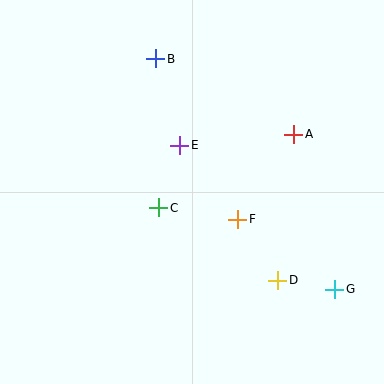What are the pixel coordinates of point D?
Point D is at (278, 280).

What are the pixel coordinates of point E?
Point E is at (180, 145).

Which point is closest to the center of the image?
Point C at (159, 208) is closest to the center.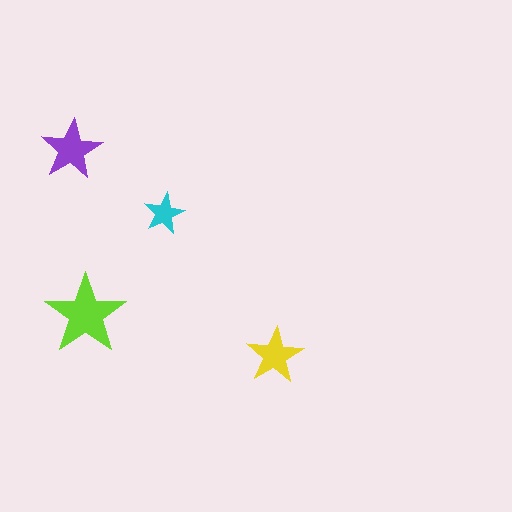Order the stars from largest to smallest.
the lime one, the purple one, the yellow one, the cyan one.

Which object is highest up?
The purple star is topmost.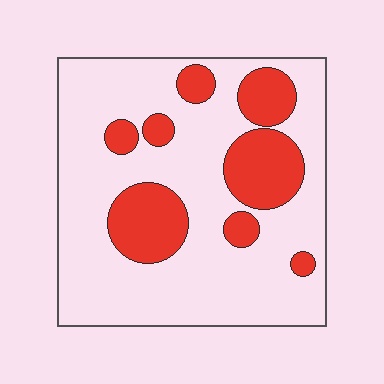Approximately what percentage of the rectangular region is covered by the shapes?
Approximately 25%.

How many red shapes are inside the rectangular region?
8.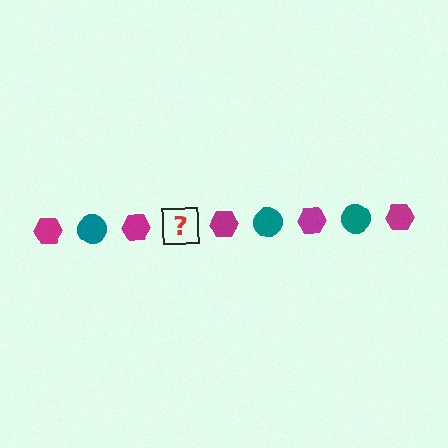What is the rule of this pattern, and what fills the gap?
The rule is that the pattern alternates between magenta hexagon and teal circle. The gap should be filled with a teal circle.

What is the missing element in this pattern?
The missing element is a teal circle.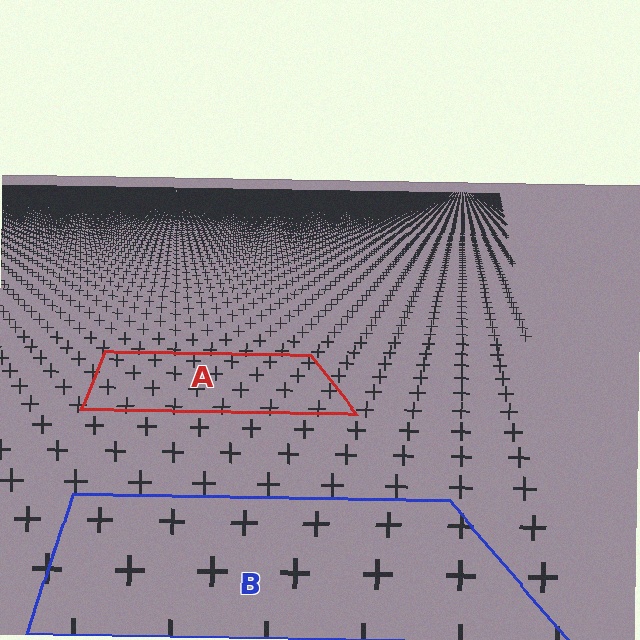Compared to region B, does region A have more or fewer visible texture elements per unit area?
Region A has more texture elements per unit area — they are packed more densely because it is farther away.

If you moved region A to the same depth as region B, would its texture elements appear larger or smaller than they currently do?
They would appear larger. At a closer depth, the same texture elements are projected at a bigger on-screen size.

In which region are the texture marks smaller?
The texture marks are smaller in region A, because it is farther away.